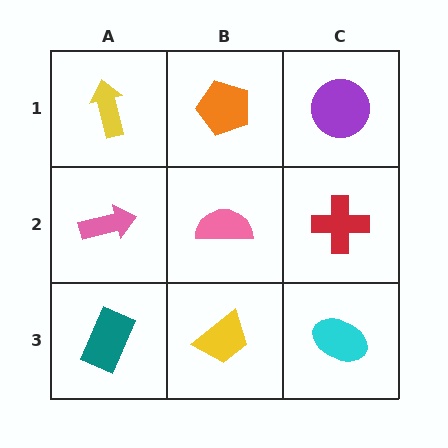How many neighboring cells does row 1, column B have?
3.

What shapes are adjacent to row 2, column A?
A yellow arrow (row 1, column A), a teal rectangle (row 3, column A), a pink semicircle (row 2, column B).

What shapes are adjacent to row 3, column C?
A red cross (row 2, column C), a yellow trapezoid (row 3, column B).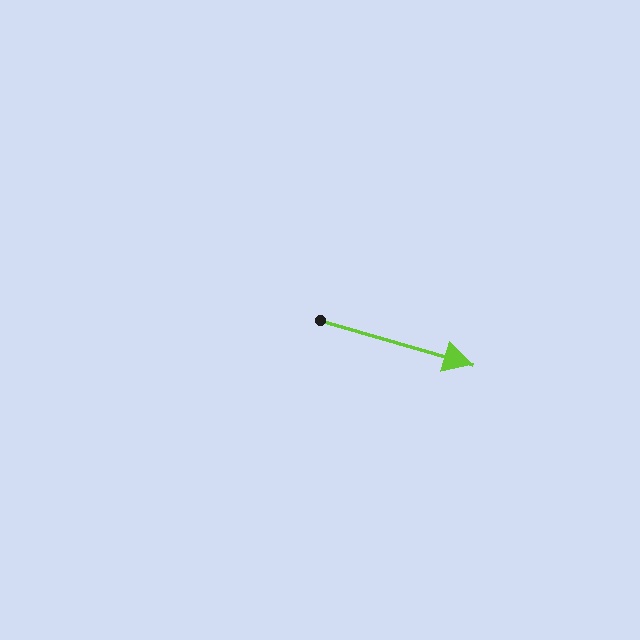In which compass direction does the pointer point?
East.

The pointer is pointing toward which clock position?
Roughly 4 o'clock.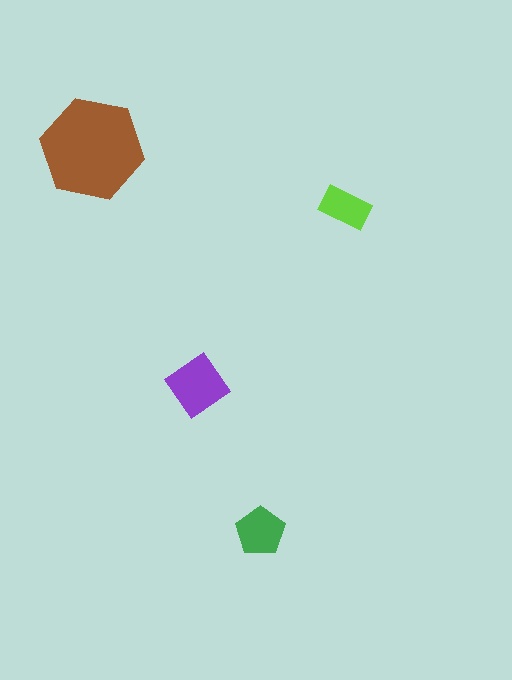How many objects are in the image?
There are 4 objects in the image.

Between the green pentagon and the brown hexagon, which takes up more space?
The brown hexagon.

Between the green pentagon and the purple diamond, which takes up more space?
The purple diamond.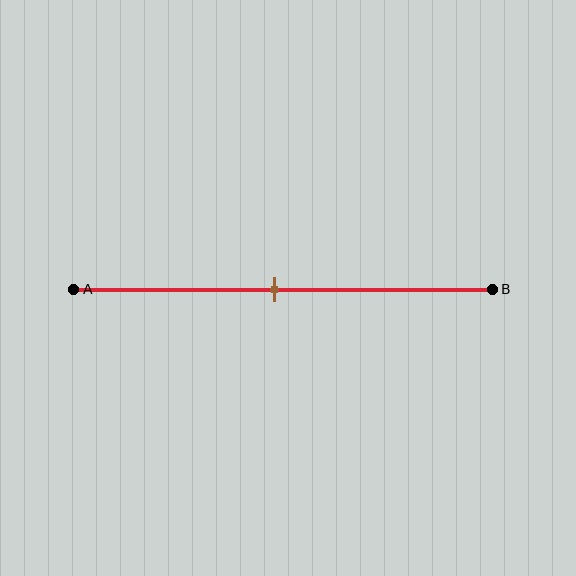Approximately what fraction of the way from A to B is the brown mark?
The brown mark is approximately 50% of the way from A to B.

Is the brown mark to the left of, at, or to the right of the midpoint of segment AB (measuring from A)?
The brown mark is approximately at the midpoint of segment AB.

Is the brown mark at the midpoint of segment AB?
Yes, the mark is approximately at the midpoint.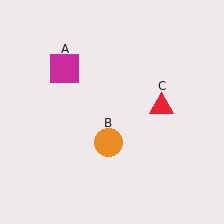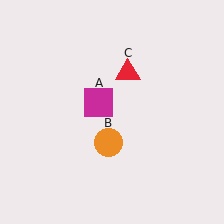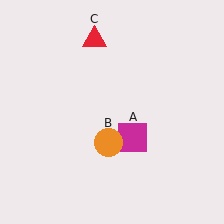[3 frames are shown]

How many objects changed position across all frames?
2 objects changed position: magenta square (object A), red triangle (object C).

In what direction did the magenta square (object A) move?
The magenta square (object A) moved down and to the right.